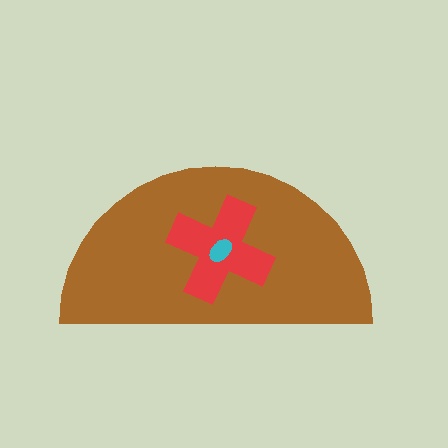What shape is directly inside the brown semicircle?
The red cross.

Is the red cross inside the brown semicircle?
Yes.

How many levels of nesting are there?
3.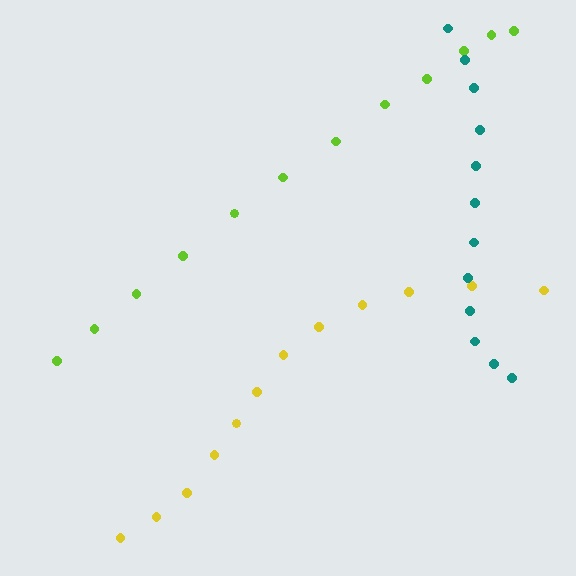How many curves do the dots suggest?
There are 3 distinct paths.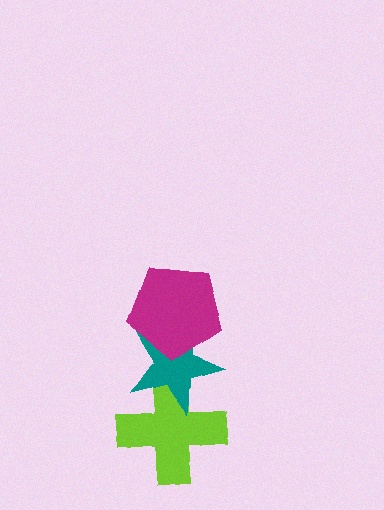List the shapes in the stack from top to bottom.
From top to bottom: the magenta pentagon, the teal star, the lime cross.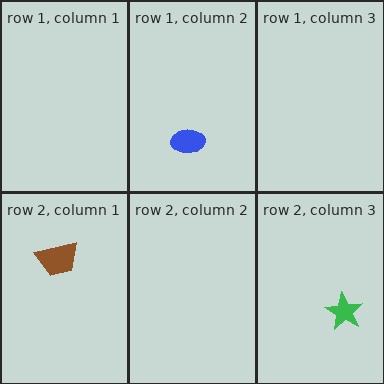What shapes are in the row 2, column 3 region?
The green star.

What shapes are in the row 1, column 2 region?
The blue ellipse.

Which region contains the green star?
The row 2, column 3 region.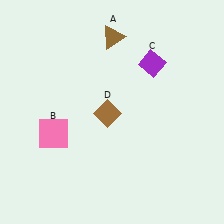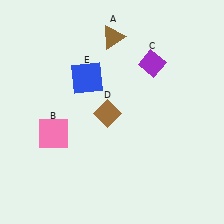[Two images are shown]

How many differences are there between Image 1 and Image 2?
There is 1 difference between the two images.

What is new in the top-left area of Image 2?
A blue square (E) was added in the top-left area of Image 2.